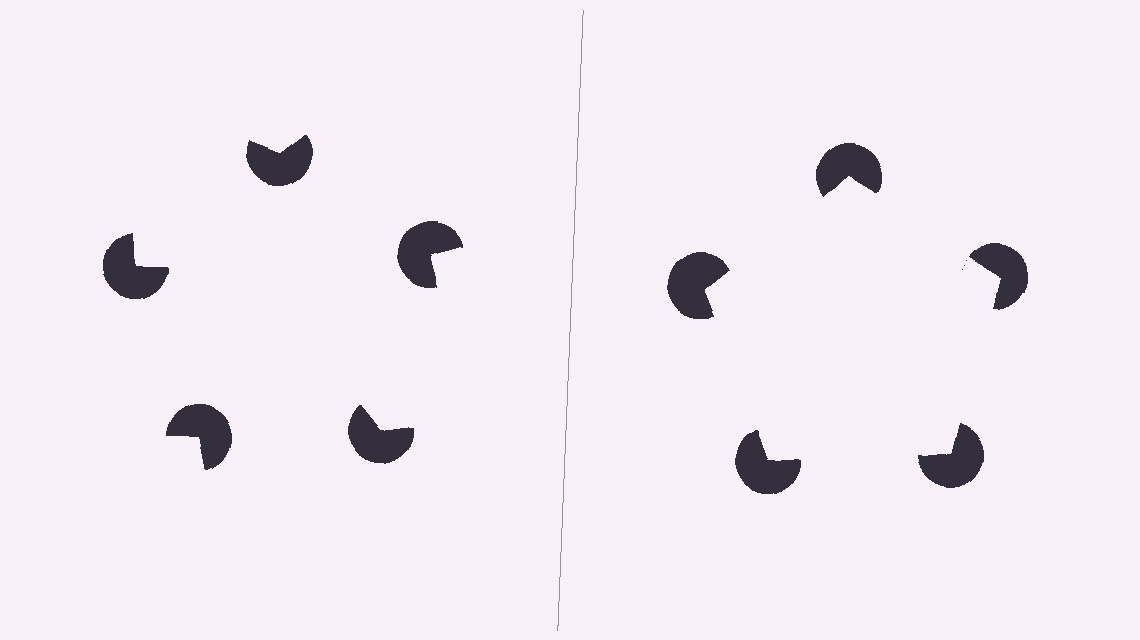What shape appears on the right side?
An illusory pentagon.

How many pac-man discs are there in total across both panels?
10 — 5 on each side.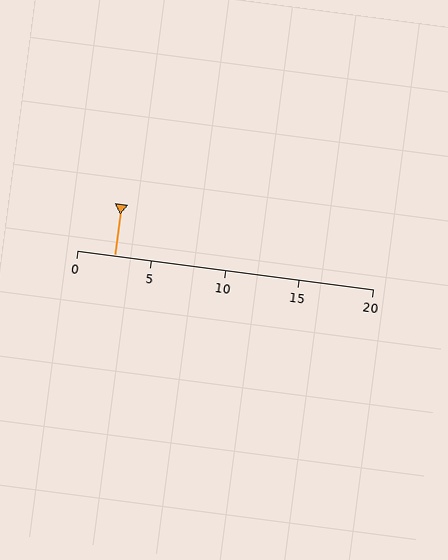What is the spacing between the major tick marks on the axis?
The major ticks are spaced 5 apart.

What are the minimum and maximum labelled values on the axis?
The axis runs from 0 to 20.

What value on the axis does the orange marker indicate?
The marker indicates approximately 2.5.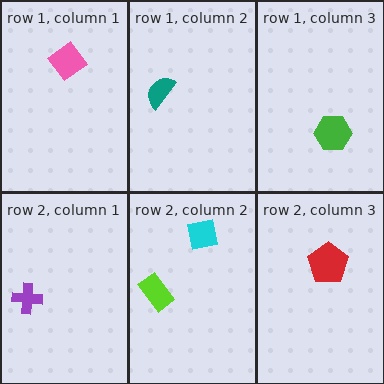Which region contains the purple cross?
The row 2, column 1 region.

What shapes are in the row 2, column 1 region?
The purple cross.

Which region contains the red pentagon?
The row 2, column 3 region.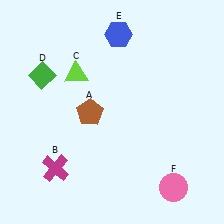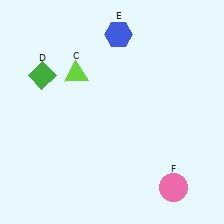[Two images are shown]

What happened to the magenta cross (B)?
The magenta cross (B) was removed in Image 2. It was in the bottom-left area of Image 1.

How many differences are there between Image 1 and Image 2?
There are 2 differences between the two images.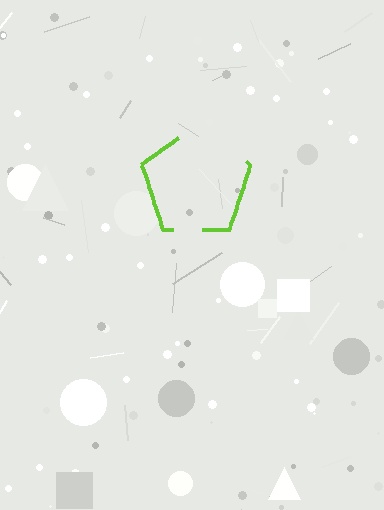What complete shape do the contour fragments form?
The contour fragments form a pentagon.